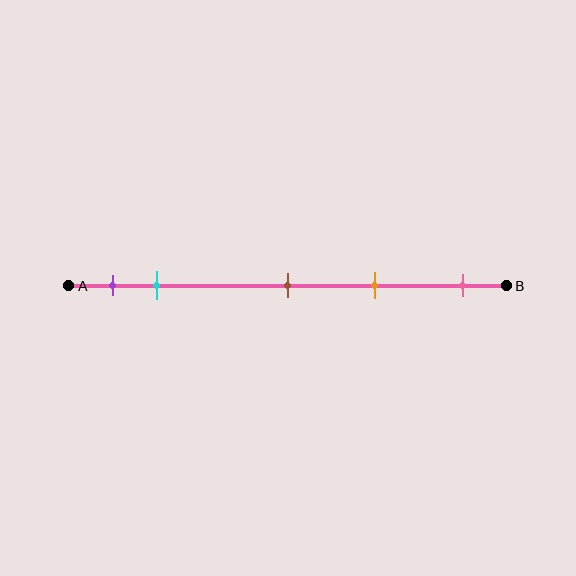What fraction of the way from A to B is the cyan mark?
The cyan mark is approximately 20% (0.2) of the way from A to B.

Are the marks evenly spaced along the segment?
No, the marks are not evenly spaced.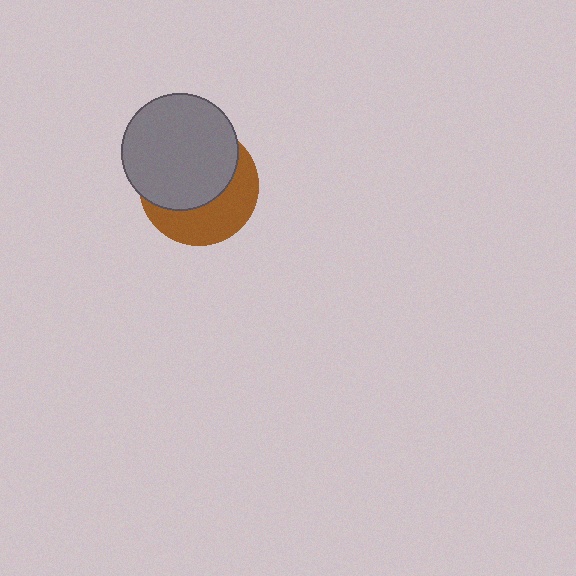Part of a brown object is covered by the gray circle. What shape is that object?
It is a circle.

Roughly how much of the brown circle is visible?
A small part of it is visible (roughly 42%).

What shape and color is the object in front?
The object in front is a gray circle.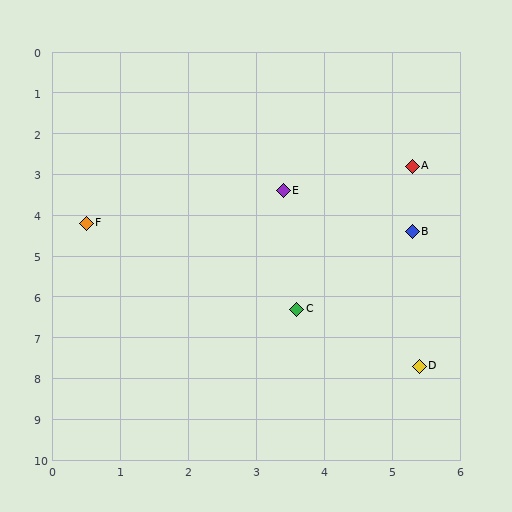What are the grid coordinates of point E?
Point E is at approximately (3.4, 3.4).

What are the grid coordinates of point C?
Point C is at approximately (3.6, 6.3).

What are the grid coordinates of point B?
Point B is at approximately (5.3, 4.4).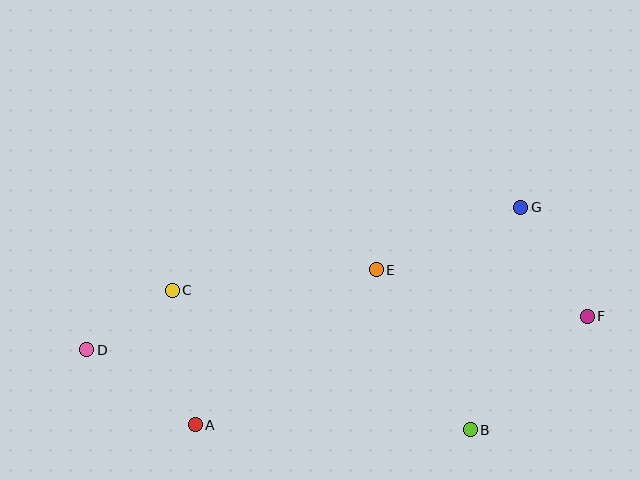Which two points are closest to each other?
Points C and D are closest to each other.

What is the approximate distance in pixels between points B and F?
The distance between B and F is approximately 163 pixels.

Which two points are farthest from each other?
Points D and F are farthest from each other.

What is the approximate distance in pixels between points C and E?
The distance between C and E is approximately 205 pixels.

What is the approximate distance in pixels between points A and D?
The distance between A and D is approximately 132 pixels.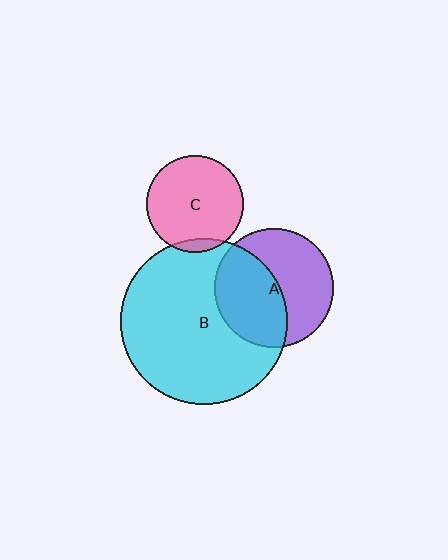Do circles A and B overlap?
Yes.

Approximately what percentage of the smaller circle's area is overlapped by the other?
Approximately 50%.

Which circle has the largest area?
Circle B (cyan).